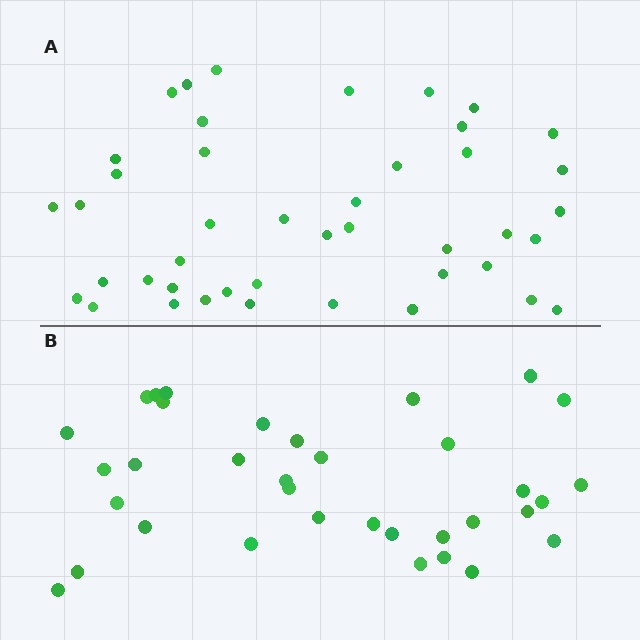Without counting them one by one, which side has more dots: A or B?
Region A (the top region) has more dots.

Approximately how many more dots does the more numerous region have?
Region A has roughly 8 or so more dots than region B.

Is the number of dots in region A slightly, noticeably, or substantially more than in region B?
Region A has only slightly more — the two regions are fairly close. The ratio is roughly 1.2 to 1.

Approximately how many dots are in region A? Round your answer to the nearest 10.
About 40 dots. (The exact count is 43, which rounds to 40.)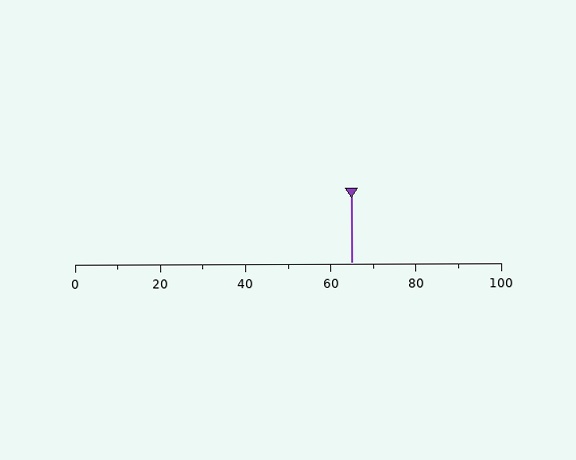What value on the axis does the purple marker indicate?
The marker indicates approximately 65.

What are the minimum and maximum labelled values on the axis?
The axis runs from 0 to 100.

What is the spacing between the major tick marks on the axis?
The major ticks are spaced 20 apart.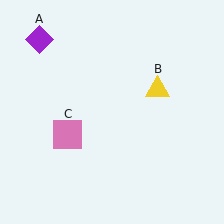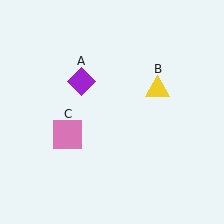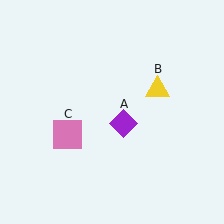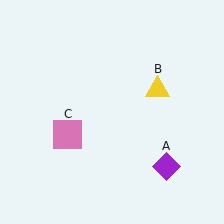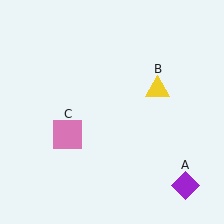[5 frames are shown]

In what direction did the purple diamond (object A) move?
The purple diamond (object A) moved down and to the right.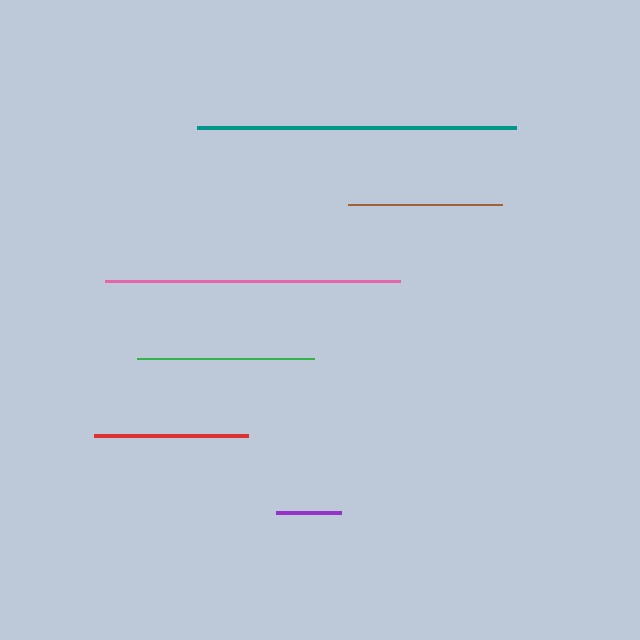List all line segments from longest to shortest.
From longest to shortest: teal, pink, green, brown, red, purple.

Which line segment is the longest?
The teal line is the longest at approximately 318 pixels.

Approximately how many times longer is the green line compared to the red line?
The green line is approximately 1.1 times the length of the red line.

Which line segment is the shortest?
The purple line is the shortest at approximately 65 pixels.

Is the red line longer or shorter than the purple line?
The red line is longer than the purple line.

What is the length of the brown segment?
The brown segment is approximately 155 pixels long.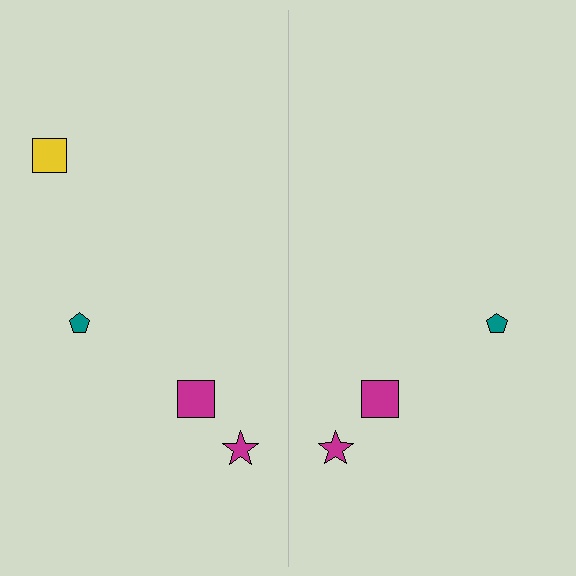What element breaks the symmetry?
A yellow square is missing from the right side.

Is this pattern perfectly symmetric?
No, the pattern is not perfectly symmetric. A yellow square is missing from the right side.